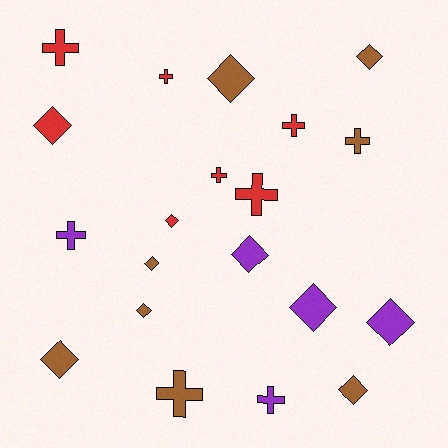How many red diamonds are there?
There are 2 red diamonds.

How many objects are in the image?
There are 20 objects.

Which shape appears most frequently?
Diamond, with 11 objects.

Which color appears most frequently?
Brown, with 8 objects.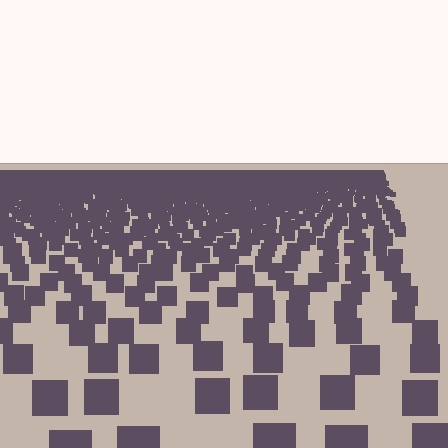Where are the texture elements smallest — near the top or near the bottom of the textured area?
Near the top.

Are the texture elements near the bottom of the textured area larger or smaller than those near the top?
Larger. Near the bottom, elements are closer to the viewer and appear at a bigger on-screen size.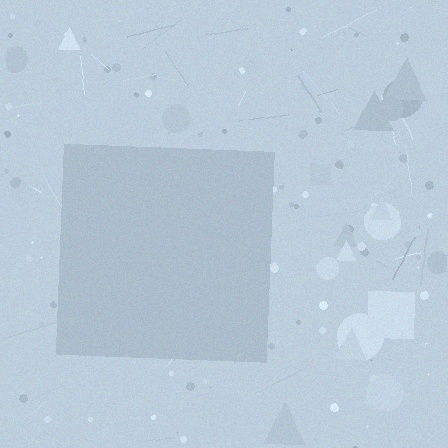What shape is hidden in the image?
A square is hidden in the image.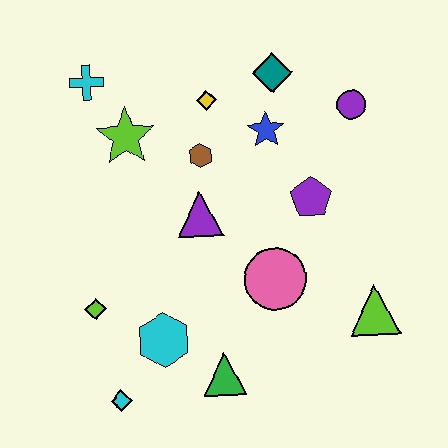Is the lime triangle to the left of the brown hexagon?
No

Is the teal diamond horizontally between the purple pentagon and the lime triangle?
No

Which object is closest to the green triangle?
The cyan hexagon is closest to the green triangle.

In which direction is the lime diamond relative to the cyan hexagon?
The lime diamond is to the left of the cyan hexagon.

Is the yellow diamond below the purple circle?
No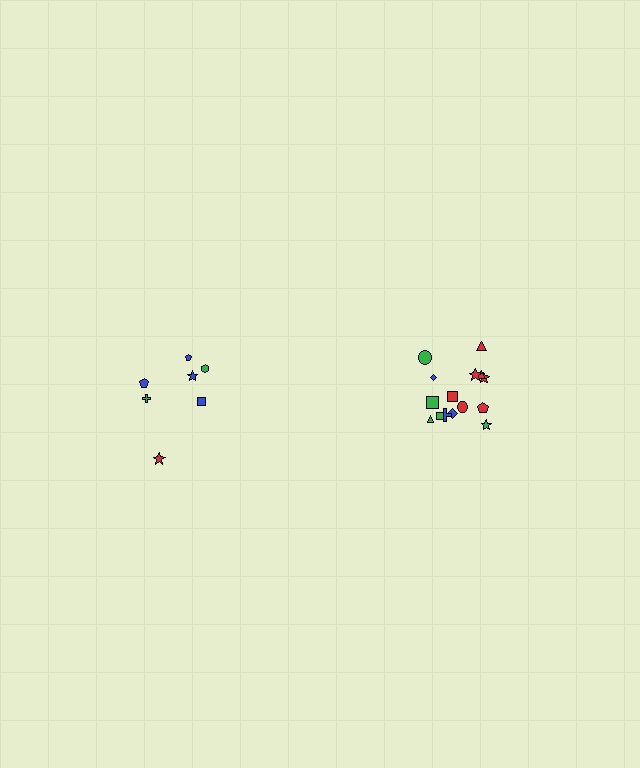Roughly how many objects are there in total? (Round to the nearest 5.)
Roughly 20 objects in total.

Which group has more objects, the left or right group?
The right group.